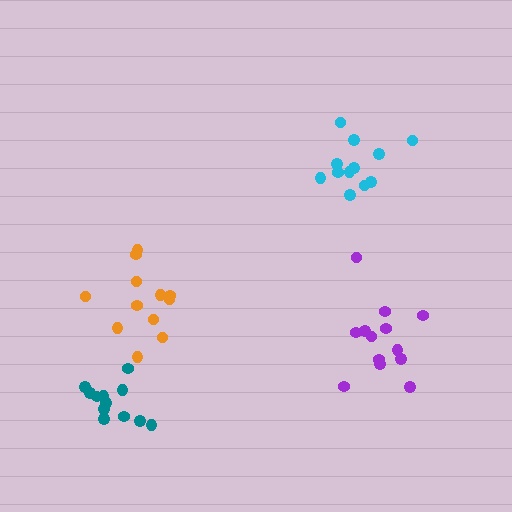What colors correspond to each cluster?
The clusters are colored: cyan, orange, teal, purple.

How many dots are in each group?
Group 1: 12 dots, Group 2: 12 dots, Group 3: 12 dots, Group 4: 13 dots (49 total).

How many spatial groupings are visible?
There are 4 spatial groupings.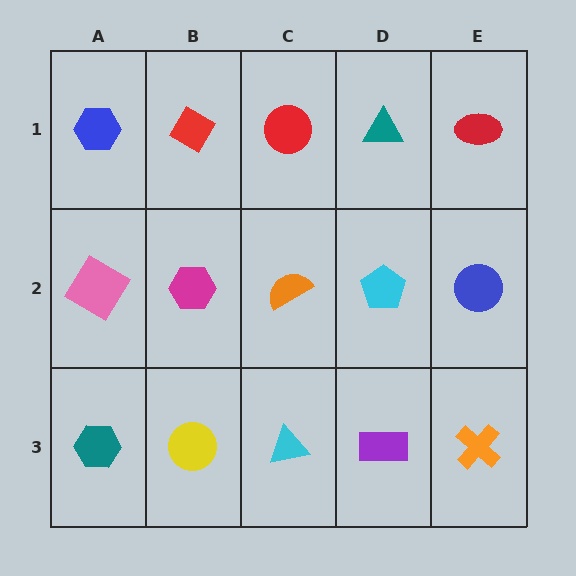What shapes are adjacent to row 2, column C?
A red circle (row 1, column C), a cyan triangle (row 3, column C), a magenta hexagon (row 2, column B), a cyan pentagon (row 2, column D).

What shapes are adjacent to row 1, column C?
An orange semicircle (row 2, column C), a red diamond (row 1, column B), a teal triangle (row 1, column D).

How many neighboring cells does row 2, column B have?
4.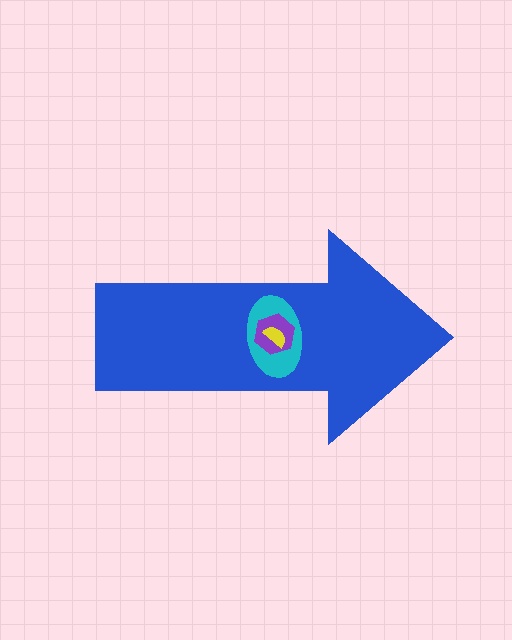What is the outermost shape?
The blue arrow.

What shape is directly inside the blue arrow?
The cyan ellipse.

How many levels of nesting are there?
4.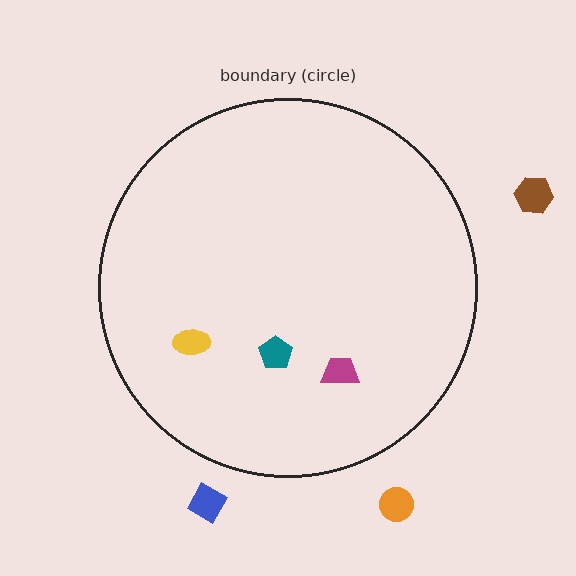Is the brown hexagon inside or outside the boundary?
Outside.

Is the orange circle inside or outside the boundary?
Outside.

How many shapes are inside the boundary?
3 inside, 3 outside.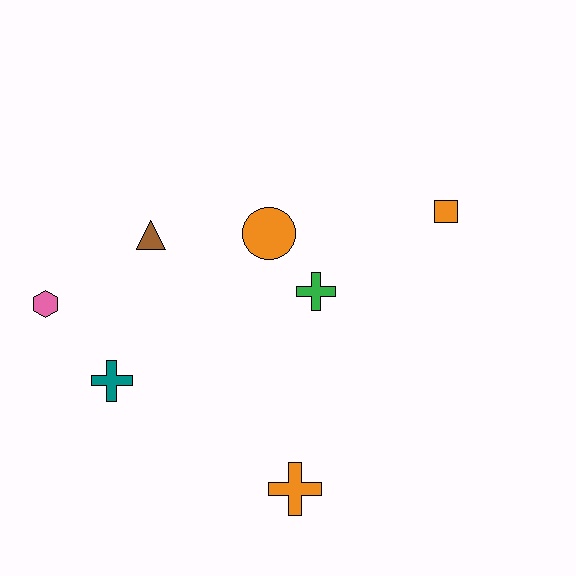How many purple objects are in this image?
There are no purple objects.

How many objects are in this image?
There are 7 objects.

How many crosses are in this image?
There are 3 crosses.